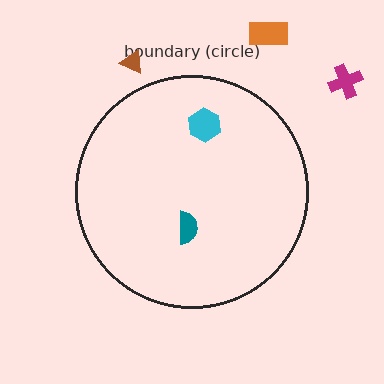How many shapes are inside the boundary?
2 inside, 3 outside.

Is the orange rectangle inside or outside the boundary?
Outside.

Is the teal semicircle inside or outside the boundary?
Inside.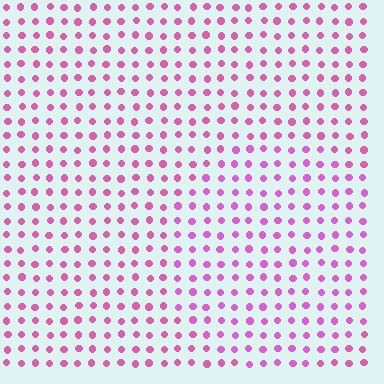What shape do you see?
I see a circle.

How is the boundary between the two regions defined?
The boundary is defined purely by a slight shift in hue (about 20 degrees). Spacing, size, and orientation are identical on both sides.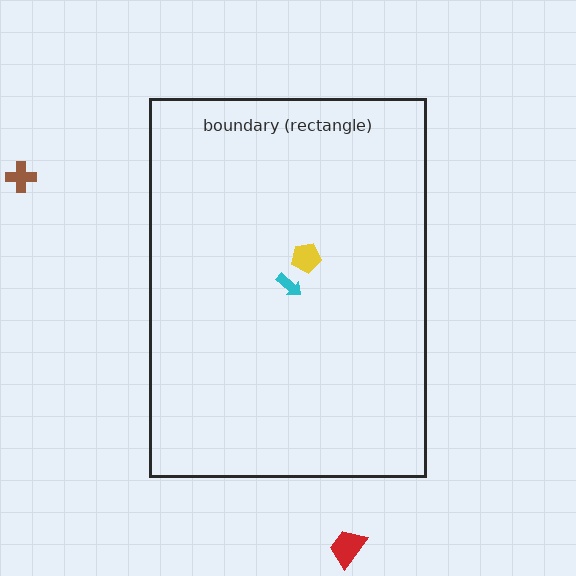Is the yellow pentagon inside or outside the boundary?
Inside.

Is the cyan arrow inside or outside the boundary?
Inside.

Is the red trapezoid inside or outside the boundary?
Outside.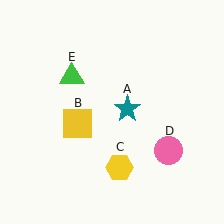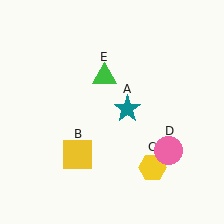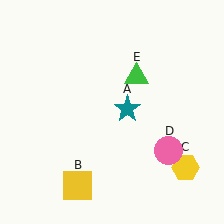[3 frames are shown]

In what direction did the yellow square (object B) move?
The yellow square (object B) moved down.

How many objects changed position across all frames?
3 objects changed position: yellow square (object B), yellow hexagon (object C), green triangle (object E).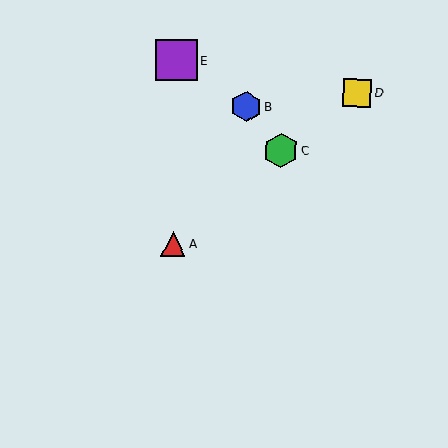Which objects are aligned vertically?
Objects A, E are aligned vertically.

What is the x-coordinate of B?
Object B is at x≈246.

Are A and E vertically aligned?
Yes, both are at x≈173.